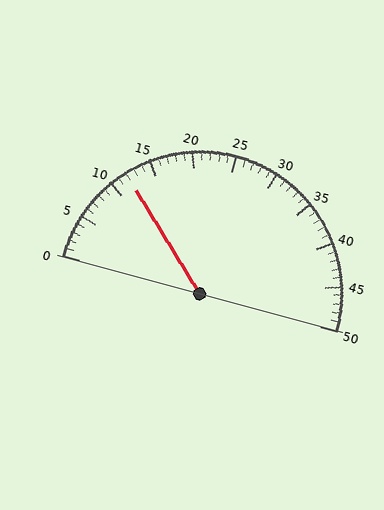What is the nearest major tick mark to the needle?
The nearest major tick mark is 10.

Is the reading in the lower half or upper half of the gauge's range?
The reading is in the lower half of the range (0 to 50).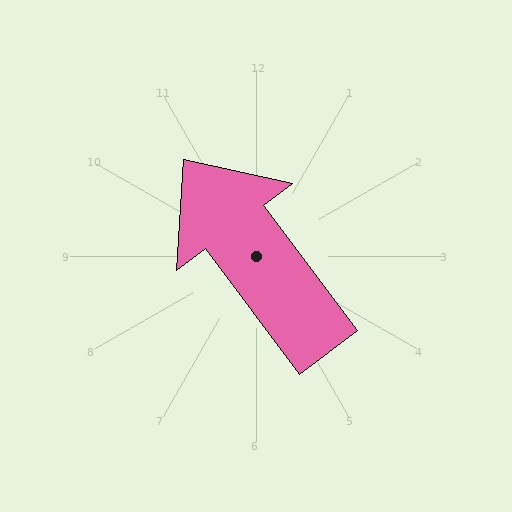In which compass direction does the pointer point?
Northwest.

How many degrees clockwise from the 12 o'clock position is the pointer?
Approximately 323 degrees.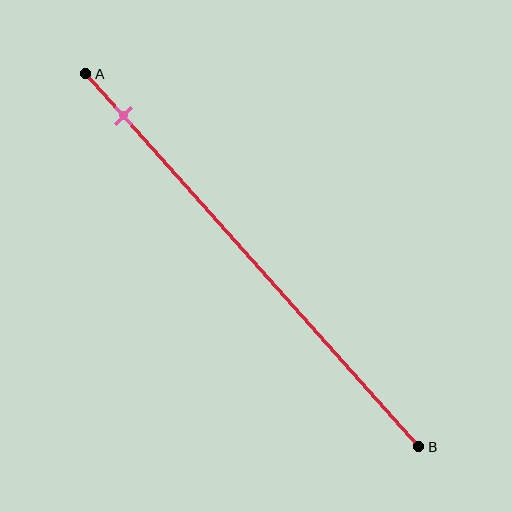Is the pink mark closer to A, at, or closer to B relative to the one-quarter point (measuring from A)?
The pink mark is closer to point A than the one-quarter point of segment AB.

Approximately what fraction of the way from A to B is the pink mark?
The pink mark is approximately 10% of the way from A to B.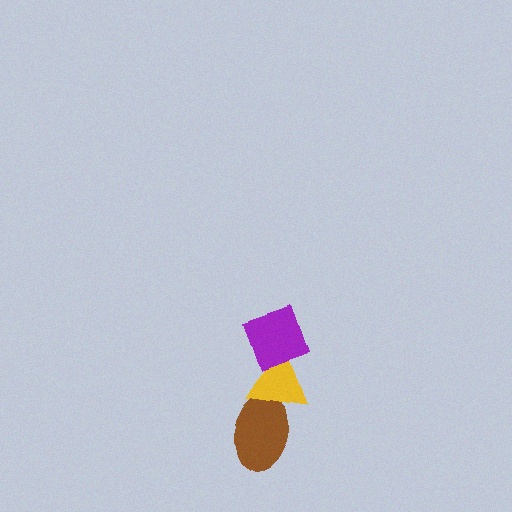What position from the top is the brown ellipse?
The brown ellipse is 3rd from the top.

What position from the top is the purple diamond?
The purple diamond is 1st from the top.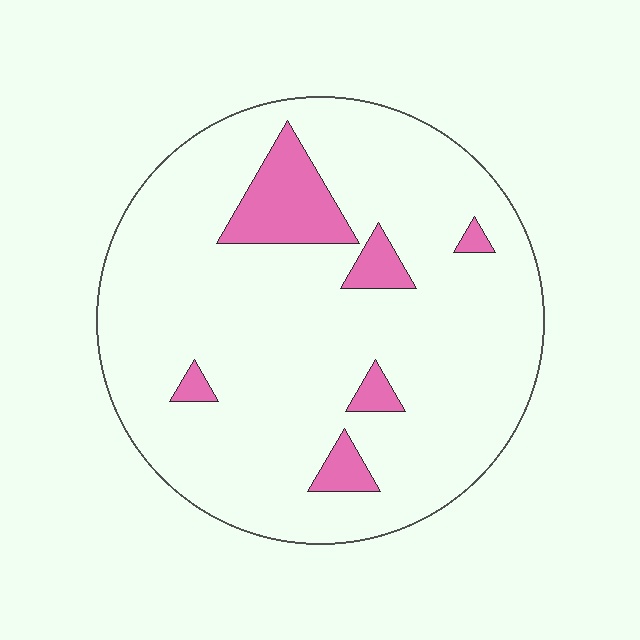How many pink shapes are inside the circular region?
6.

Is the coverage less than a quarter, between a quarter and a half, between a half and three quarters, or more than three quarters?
Less than a quarter.